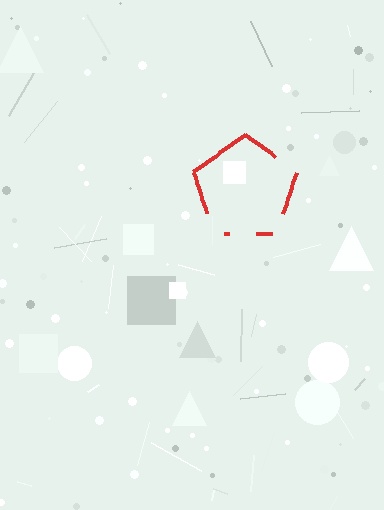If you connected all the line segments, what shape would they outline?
They would outline a pentagon.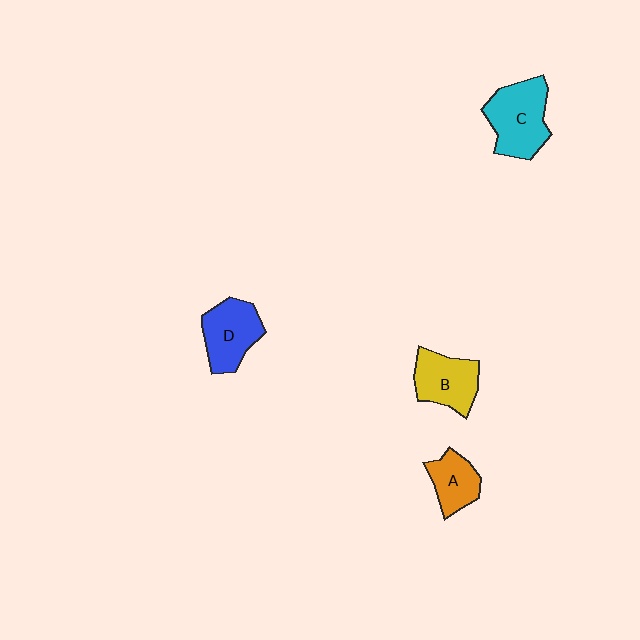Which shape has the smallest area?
Shape A (orange).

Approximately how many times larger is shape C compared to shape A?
Approximately 1.7 times.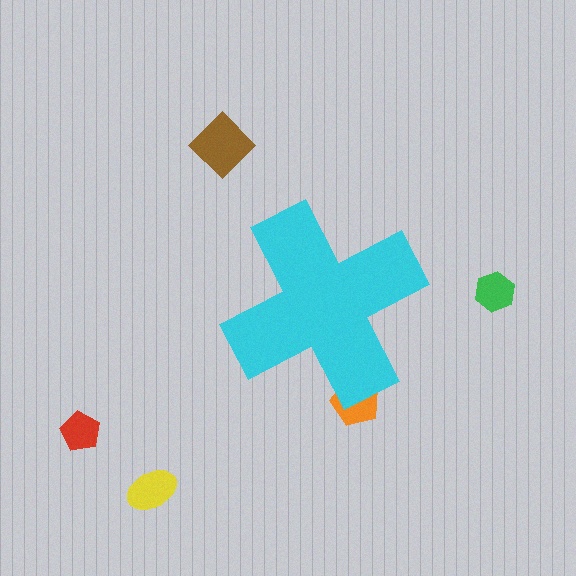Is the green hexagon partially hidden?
No, the green hexagon is fully visible.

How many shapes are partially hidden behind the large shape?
1 shape is partially hidden.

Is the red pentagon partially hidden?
No, the red pentagon is fully visible.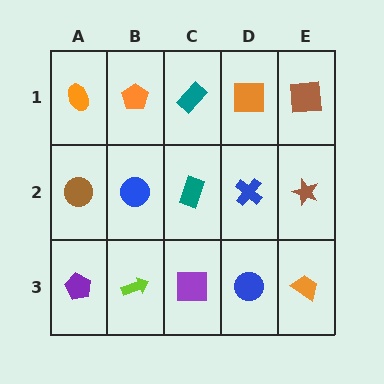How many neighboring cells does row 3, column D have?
3.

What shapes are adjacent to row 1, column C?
A teal rectangle (row 2, column C), an orange pentagon (row 1, column B), an orange square (row 1, column D).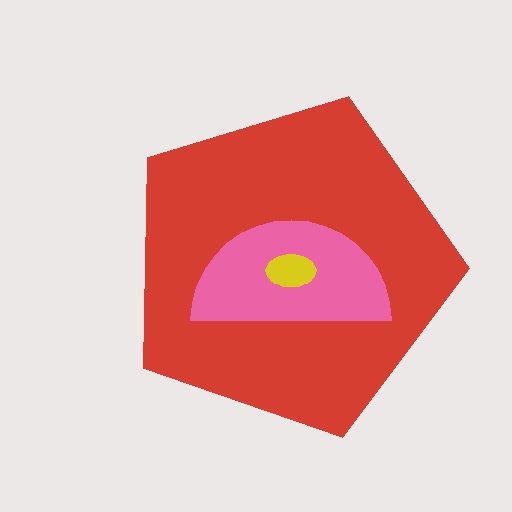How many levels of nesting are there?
3.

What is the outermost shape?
The red pentagon.